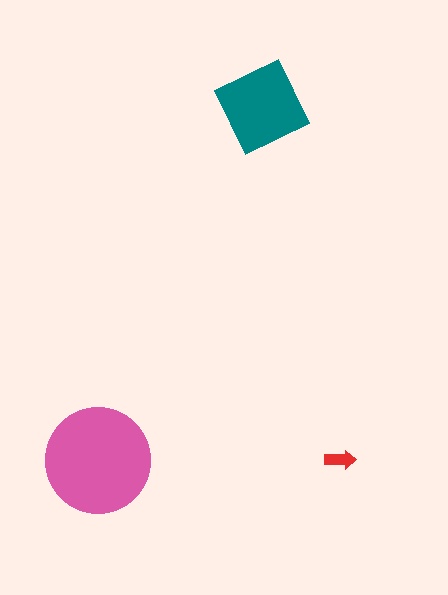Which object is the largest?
The pink circle.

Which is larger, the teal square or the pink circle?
The pink circle.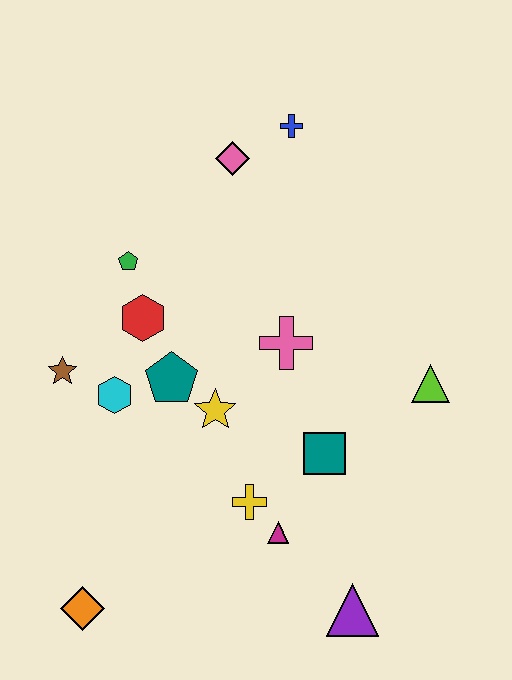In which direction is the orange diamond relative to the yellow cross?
The orange diamond is to the left of the yellow cross.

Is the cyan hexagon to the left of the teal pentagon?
Yes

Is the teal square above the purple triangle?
Yes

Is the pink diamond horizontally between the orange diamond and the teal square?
Yes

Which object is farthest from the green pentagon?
The purple triangle is farthest from the green pentagon.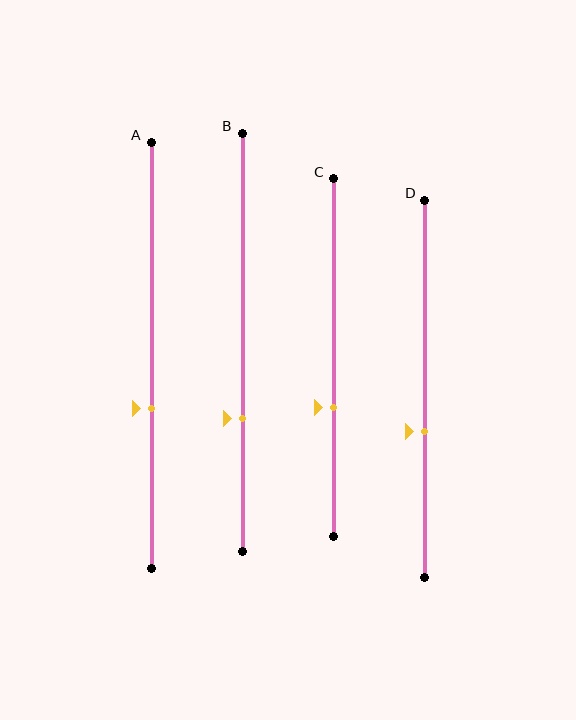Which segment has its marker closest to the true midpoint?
Segment D has its marker closest to the true midpoint.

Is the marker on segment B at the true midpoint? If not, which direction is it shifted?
No, the marker on segment B is shifted downward by about 18% of the segment length.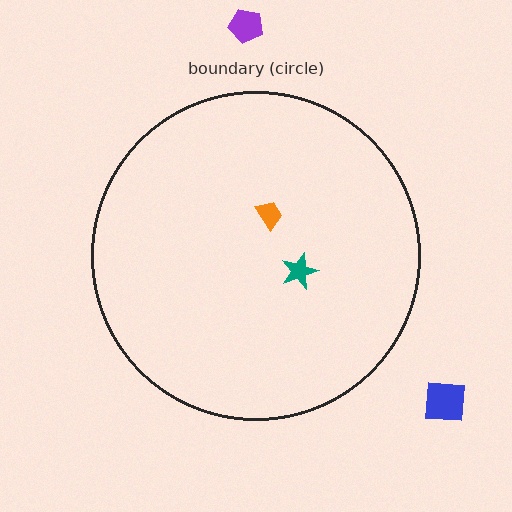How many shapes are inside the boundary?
2 inside, 2 outside.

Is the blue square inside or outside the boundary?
Outside.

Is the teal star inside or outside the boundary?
Inside.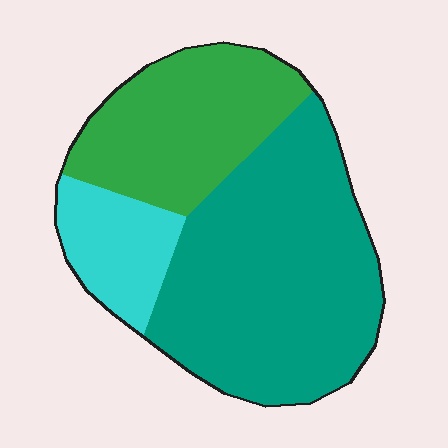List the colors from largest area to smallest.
From largest to smallest: teal, green, cyan.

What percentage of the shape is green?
Green covers 30% of the shape.